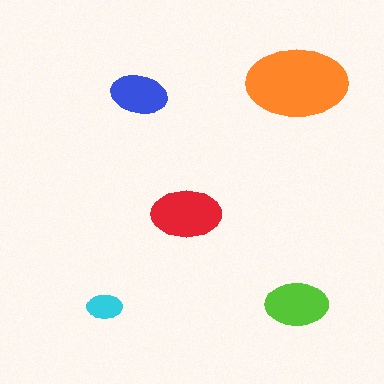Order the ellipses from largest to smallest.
the orange one, the red one, the lime one, the blue one, the cyan one.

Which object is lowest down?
The cyan ellipse is bottommost.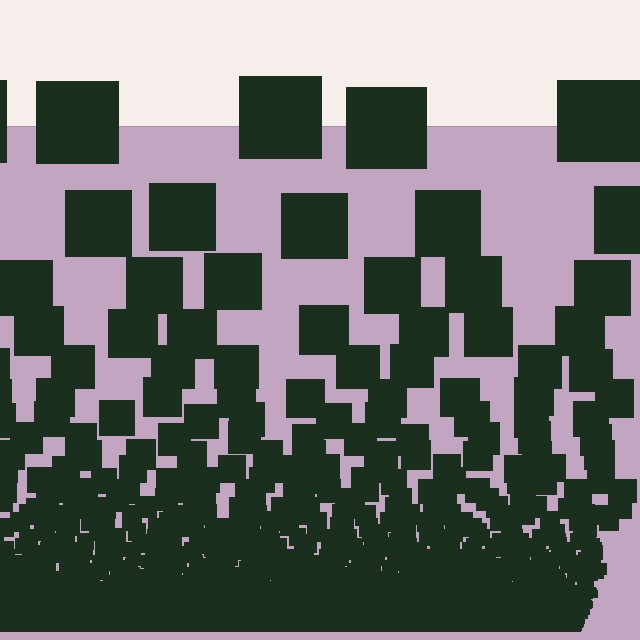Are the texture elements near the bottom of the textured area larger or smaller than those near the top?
Smaller. The gradient is inverted — elements near the bottom are smaller and denser.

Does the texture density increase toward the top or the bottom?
Density increases toward the bottom.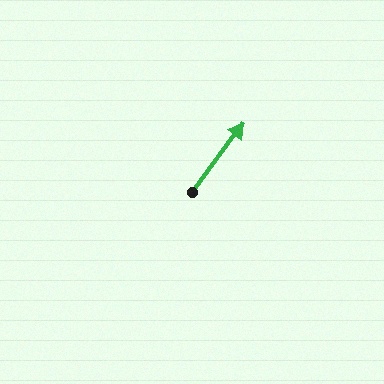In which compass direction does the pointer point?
Northeast.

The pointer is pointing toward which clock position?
Roughly 1 o'clock.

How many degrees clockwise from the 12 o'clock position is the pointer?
Approximately 37 degrees.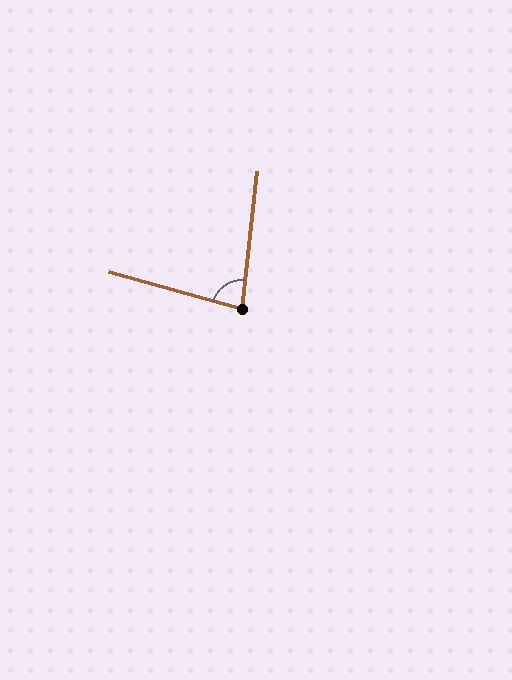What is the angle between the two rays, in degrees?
Approximately 80 degrees.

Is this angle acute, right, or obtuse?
It is acute.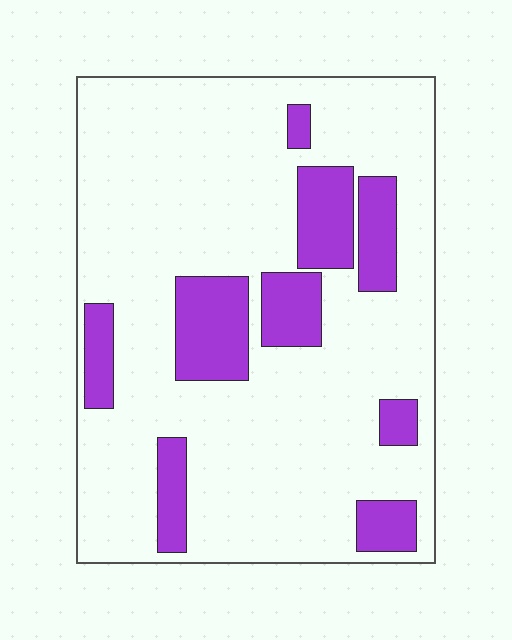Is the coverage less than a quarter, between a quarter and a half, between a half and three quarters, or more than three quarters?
Less than a quarter.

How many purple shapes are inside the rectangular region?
9.